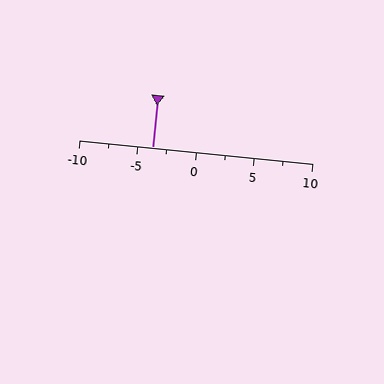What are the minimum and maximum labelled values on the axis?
The axis runs from -10 to 10.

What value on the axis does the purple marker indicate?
The marker indicates approximately -3.8.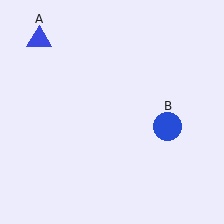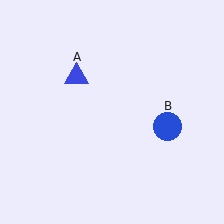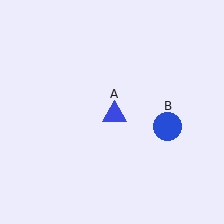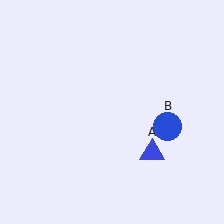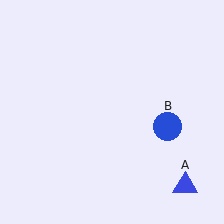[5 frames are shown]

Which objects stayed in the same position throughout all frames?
Blue circle (object B) remained stationary.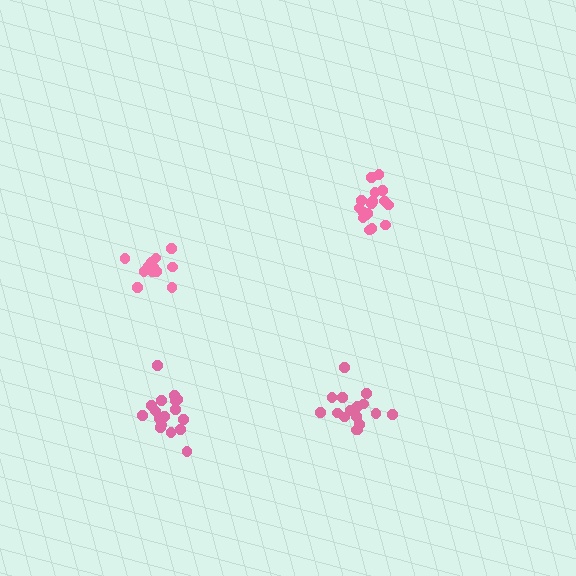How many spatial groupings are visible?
There are 4 spatial groupings.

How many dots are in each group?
Group 1: 12 dots, Group 2: 16 dots, Group 3: 17 dots, Group 4: 17 dots (62 total).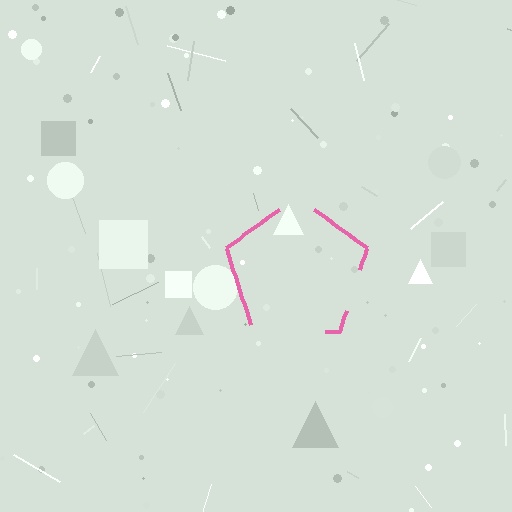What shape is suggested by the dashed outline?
The dashed outline suggests a pentagon.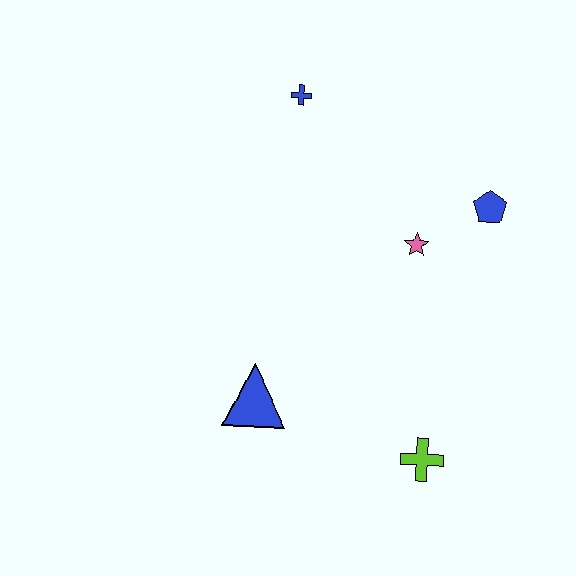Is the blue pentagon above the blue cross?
No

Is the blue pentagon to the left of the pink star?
No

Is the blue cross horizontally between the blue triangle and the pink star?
Yes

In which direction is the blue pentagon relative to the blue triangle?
The blue pentagon is to the right of the blue triangle.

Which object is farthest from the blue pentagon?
The blue triangle is farthest from the blue pentagon.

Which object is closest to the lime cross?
The blue triangle is closest to the lime cross.